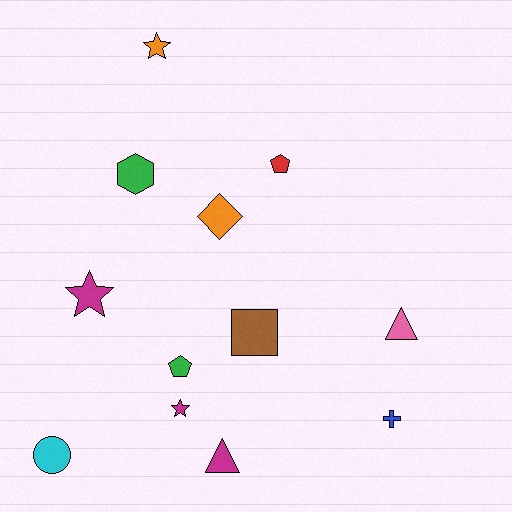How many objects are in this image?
There are 12 objects.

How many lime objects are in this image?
There are no lime objects.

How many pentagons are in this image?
There are 2 pentagons.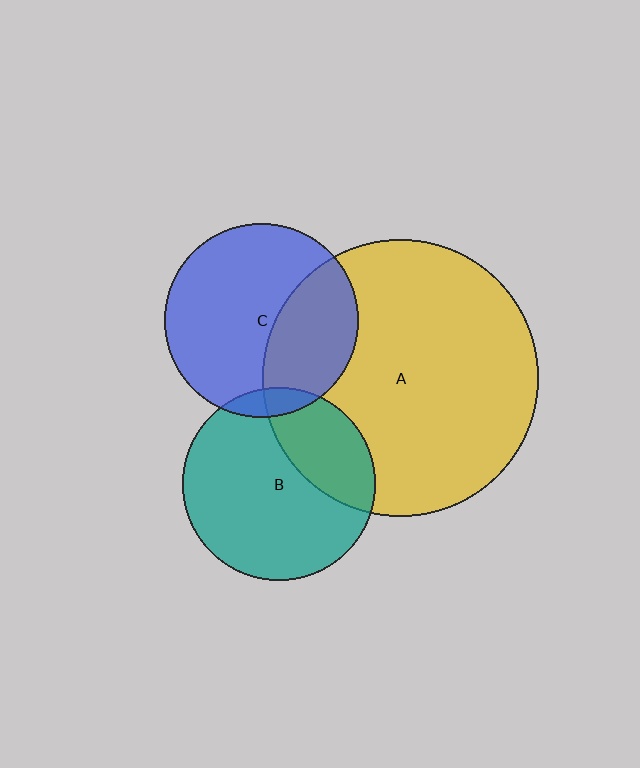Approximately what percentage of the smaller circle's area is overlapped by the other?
Approximately 30%.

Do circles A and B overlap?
Yes.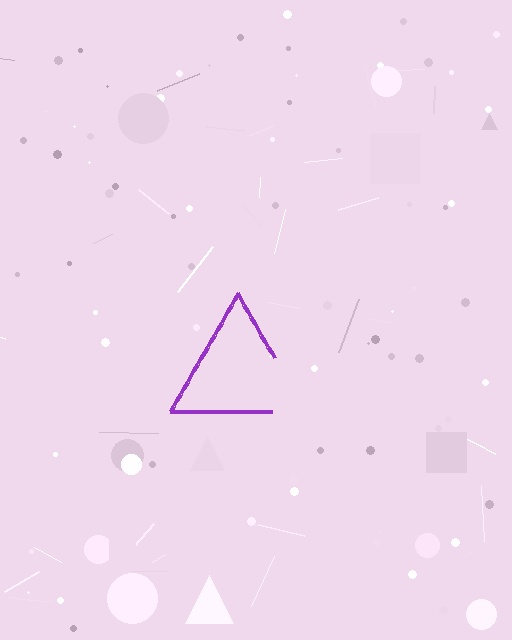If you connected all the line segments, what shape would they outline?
They would outline a triangle.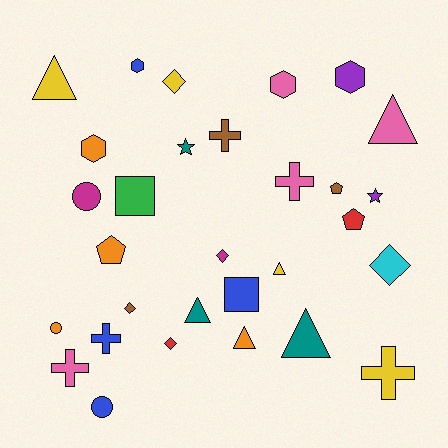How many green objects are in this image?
There is 1 green object.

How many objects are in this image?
There are 30 objects.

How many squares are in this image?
There are 2 squares.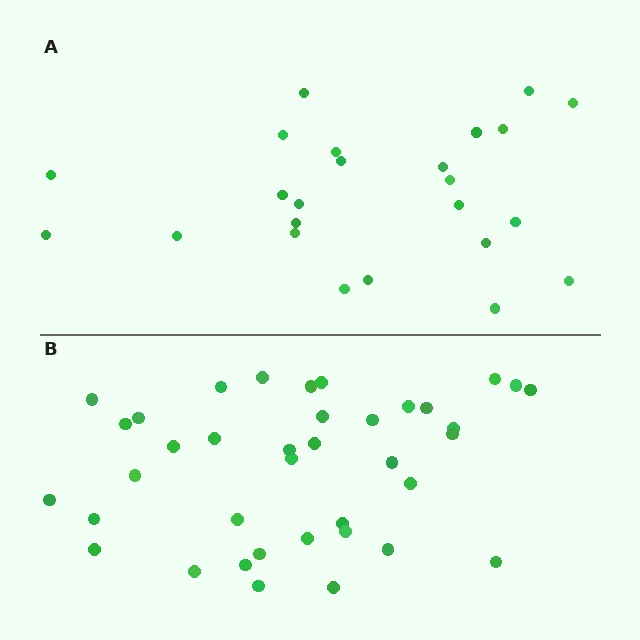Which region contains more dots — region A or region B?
Region B (the bottom region) has more dots.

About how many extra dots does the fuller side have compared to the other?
Region B has approximately 15 more dots than region A.